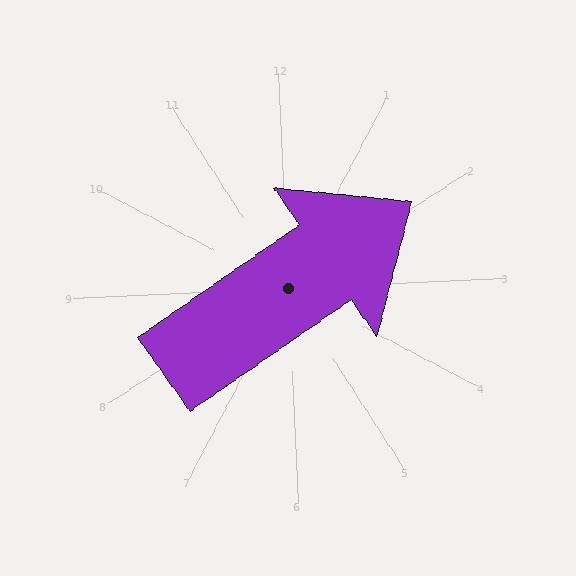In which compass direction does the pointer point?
Northeast.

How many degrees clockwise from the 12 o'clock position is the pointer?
Approximately 58 degrees.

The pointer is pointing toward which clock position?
Roughly 2 o'clock.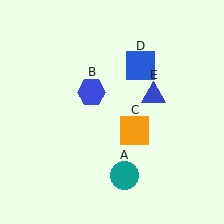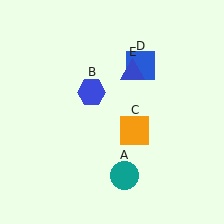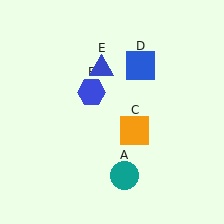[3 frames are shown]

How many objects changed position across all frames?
1 object changed position: blue triangle (object E).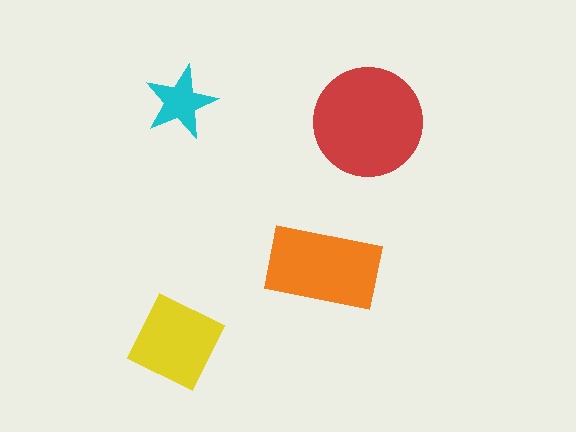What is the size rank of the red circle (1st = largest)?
1st.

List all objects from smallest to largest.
The cyan star, the yellow square, the orange rectangle, the red circle.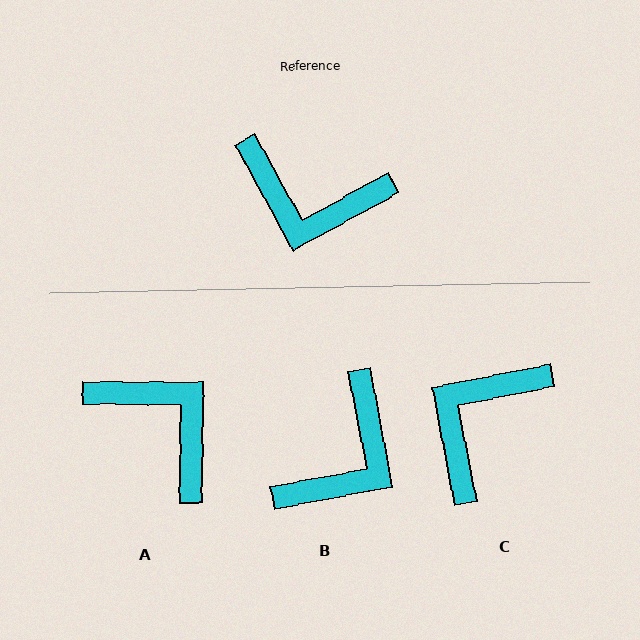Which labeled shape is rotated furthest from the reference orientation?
A, about 151 degrees away.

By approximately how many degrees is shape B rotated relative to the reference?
Approximately 72 degrees counter-clockwise.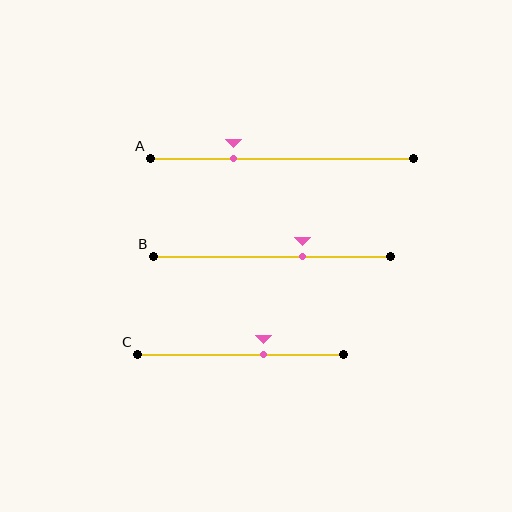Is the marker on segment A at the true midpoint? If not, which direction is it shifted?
No, the marker on segment A is shifted to the left by about 18% of the segment length.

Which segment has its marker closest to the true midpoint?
Segment C has its marker closest to the true midpoint.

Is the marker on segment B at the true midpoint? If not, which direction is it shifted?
No, the marker on segment B is shifted to the right by about 13% of the segment length.